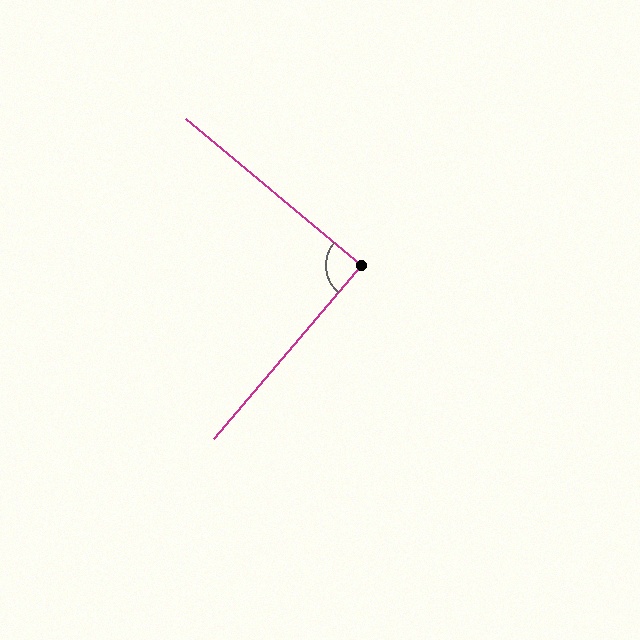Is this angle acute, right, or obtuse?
It is approximately a right angle.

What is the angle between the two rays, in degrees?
Approximately 89 degrees.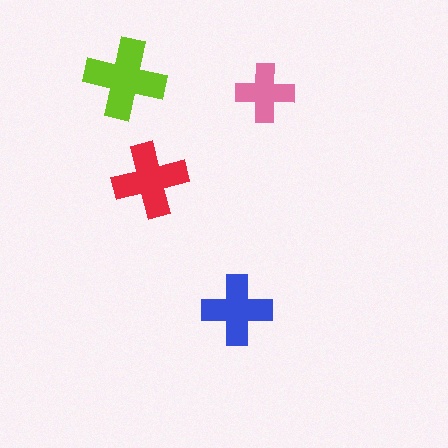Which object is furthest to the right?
The pink cross is rightmost.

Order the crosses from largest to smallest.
the lime one, the red one, the blue one, the pink one.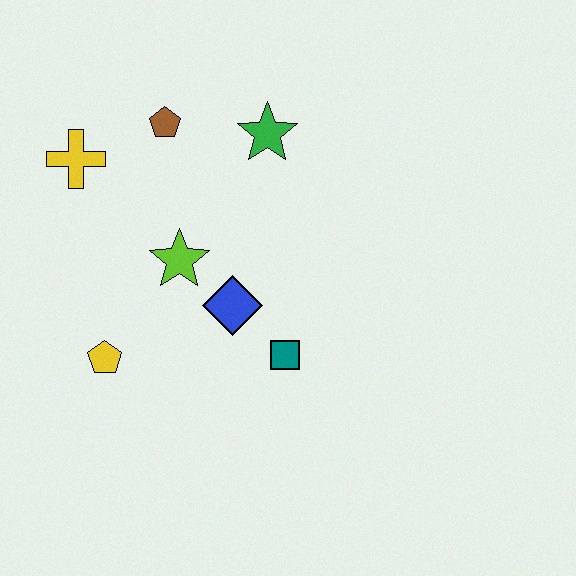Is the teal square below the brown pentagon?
Yes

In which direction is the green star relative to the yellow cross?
The green star is to the right of the yellow cross.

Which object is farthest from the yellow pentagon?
The green star is farthest from the yellow pentagon.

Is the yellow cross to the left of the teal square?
Yes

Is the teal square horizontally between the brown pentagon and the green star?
No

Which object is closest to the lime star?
The blue diamond is closest to the lime star.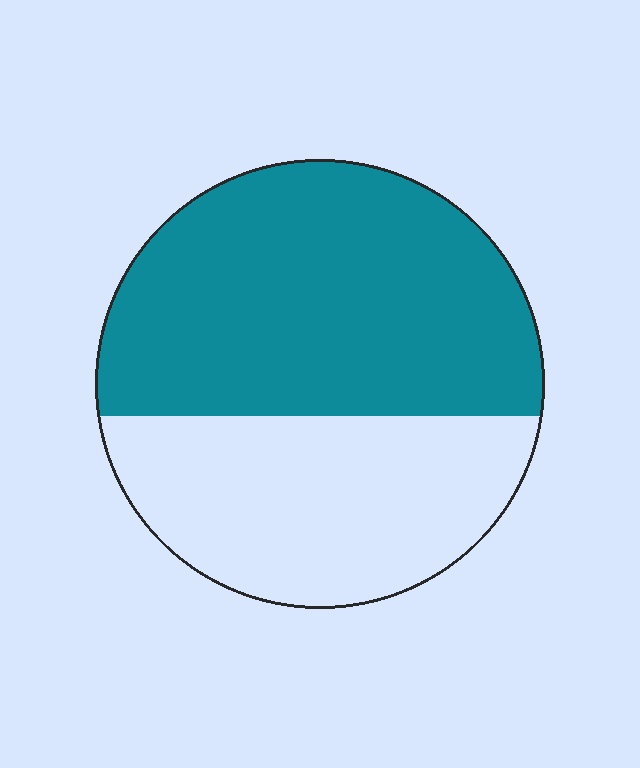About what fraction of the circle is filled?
About three fifths (3/5).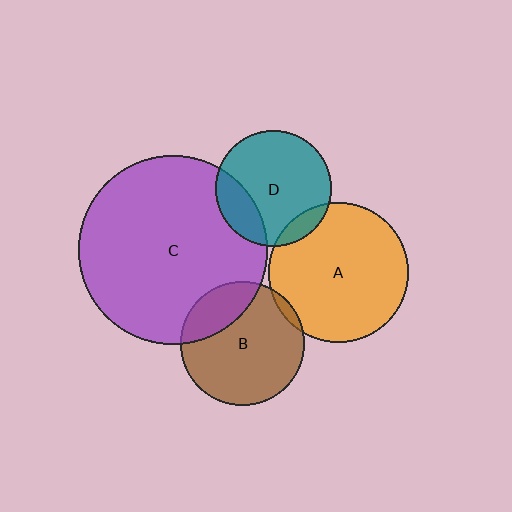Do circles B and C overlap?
Yes.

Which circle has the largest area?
Circle C (purple).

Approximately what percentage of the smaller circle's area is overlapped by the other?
Approximately 25%.